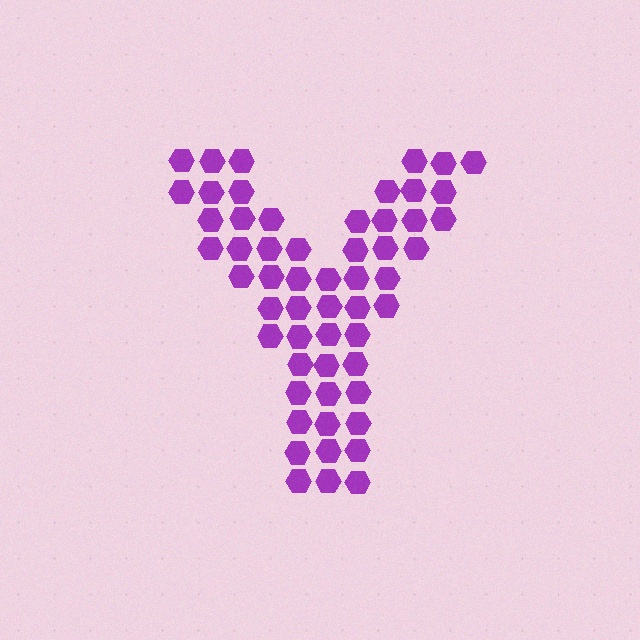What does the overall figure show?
The overall figure shows the letter Y.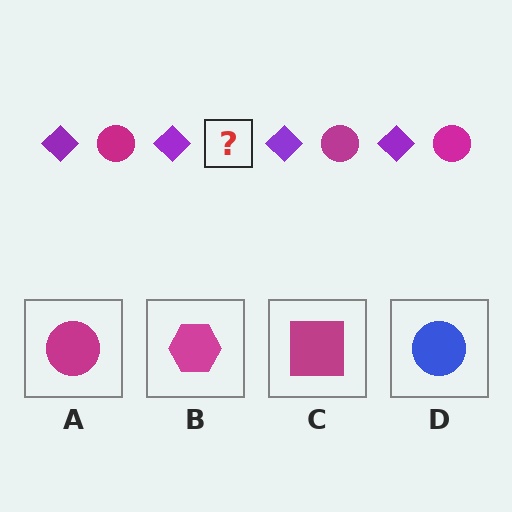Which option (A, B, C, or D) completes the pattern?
A.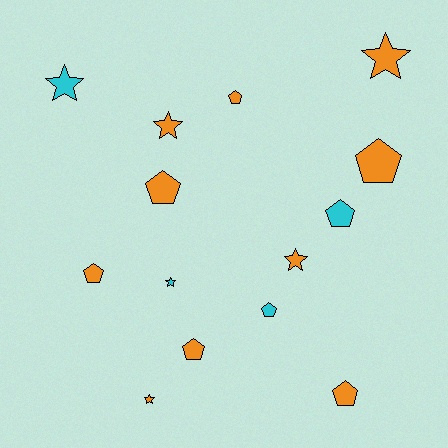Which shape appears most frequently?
Pentagon, with 8 objects.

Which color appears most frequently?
Orange, with 10 objects.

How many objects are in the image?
There are 14 objects.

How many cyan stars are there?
There are 2 cyan stars.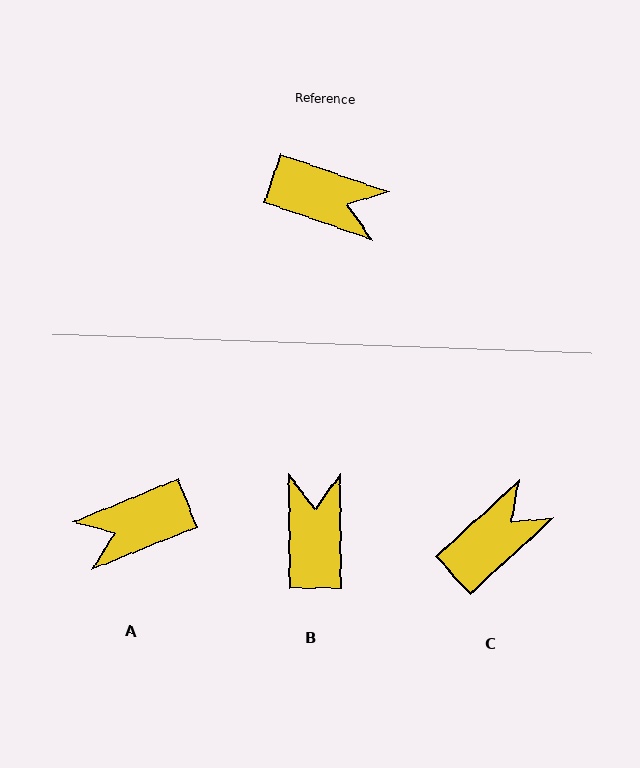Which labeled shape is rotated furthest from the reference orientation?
A, about 139 degrees away.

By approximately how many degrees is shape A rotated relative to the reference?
Approximately 139 degrees clockwise.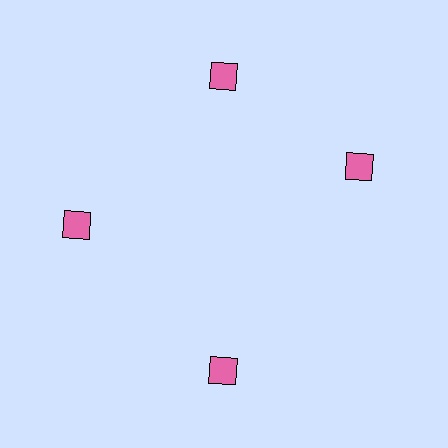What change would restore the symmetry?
The symmetry would be restored by rotating it back into even spacing with its neighbors so that all 4 squares sit at equal angles and equal distance from the center.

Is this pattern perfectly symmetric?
No. The 4 pink squares are arranged in a ring, but one element near the 3 o'clock position is rotated out of alignment along the ring, breaking the 4-fold rotational symmetry.